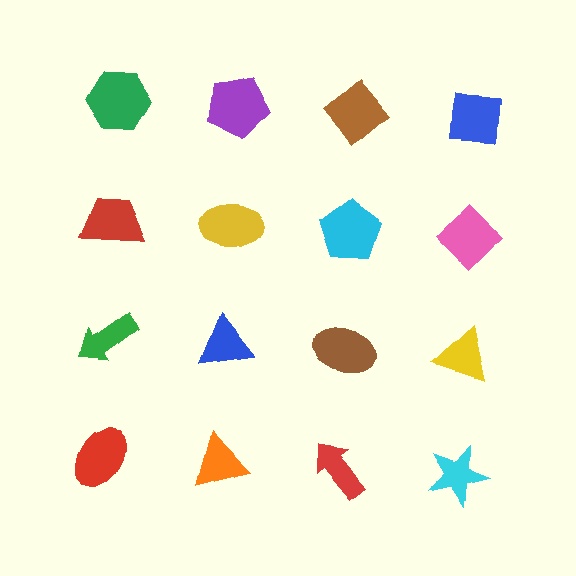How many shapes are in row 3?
4 shapes.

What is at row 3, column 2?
A blue triangle.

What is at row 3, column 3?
A brown ellipse.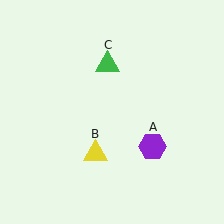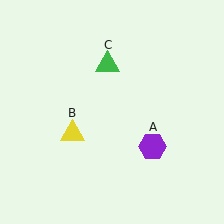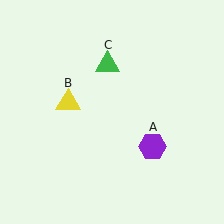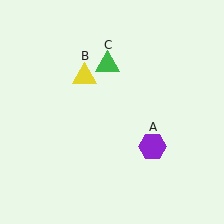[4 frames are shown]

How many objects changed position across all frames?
1 object changed position: yellow triangle (object B).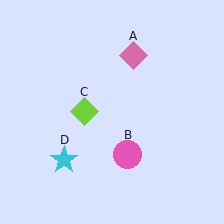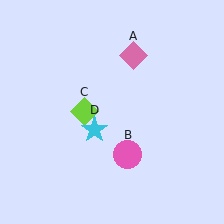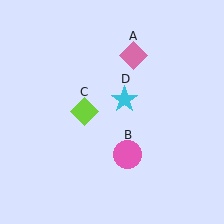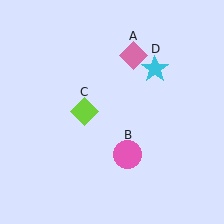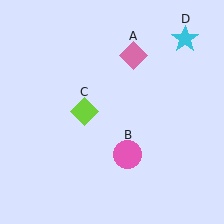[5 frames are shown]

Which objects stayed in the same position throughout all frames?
Pink diamond (object A) and pink circle (object B) and lime diamond (object C) remained stationary.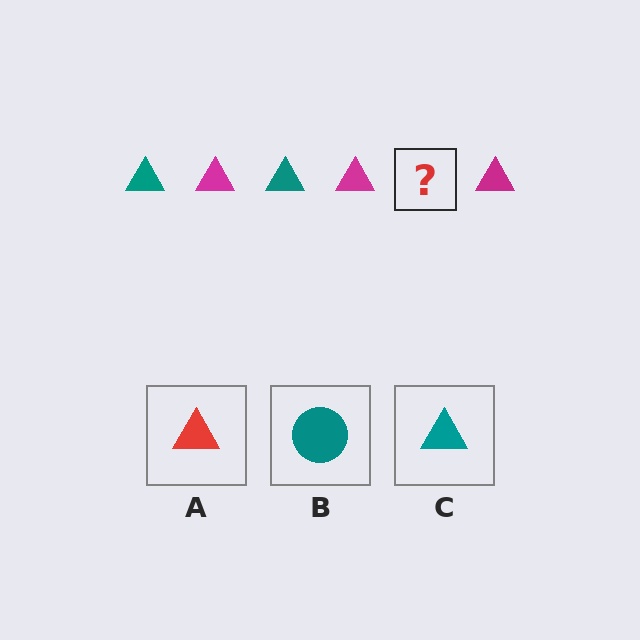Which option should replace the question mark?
Option C.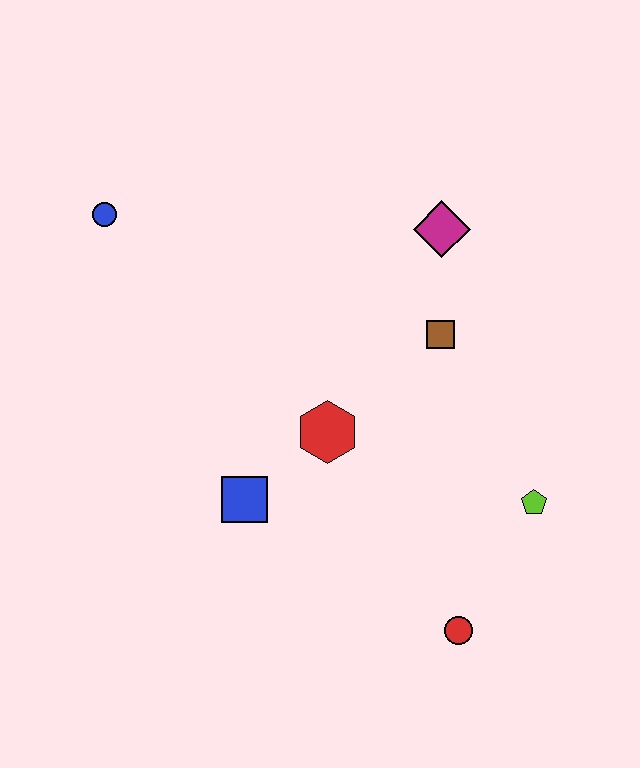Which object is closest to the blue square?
The red hexagon is closest to the blue square.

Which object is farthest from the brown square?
The blue circle is farthest from the brown square.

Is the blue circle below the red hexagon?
No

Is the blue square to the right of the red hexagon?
No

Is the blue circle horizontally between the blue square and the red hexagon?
No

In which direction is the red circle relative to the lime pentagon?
The red circle is below the lime pentagon.